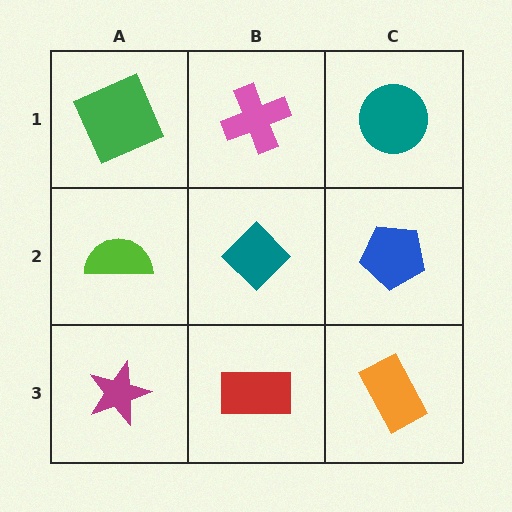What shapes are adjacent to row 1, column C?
A blue pentagon (row 2, column C), a pink cross (row 1, column B).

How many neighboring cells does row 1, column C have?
2.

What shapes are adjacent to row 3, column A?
A lime semicircle (row 2, column A), a red rectangle (row 3, column B).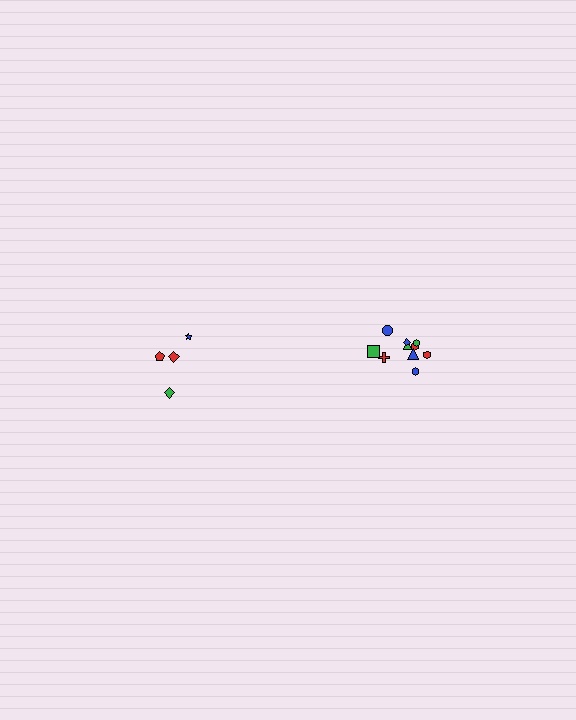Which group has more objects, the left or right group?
The right group.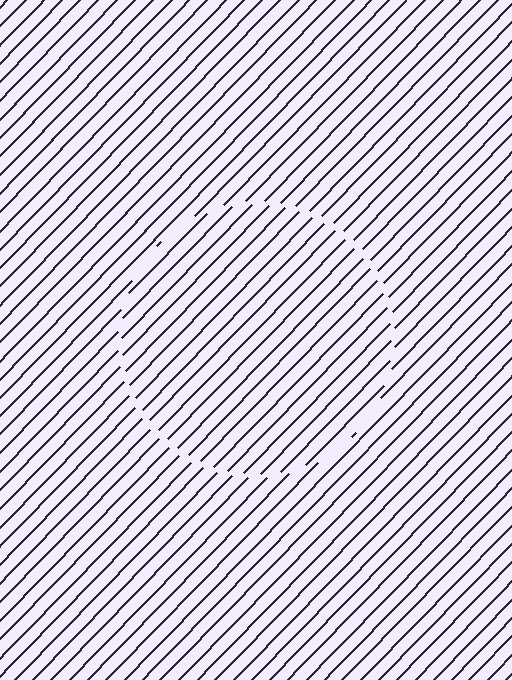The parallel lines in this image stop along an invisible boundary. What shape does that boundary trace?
An illusory circle. The interior of the shape contains the same grating, shifted by half a period — the contour is defined by the phase discontinuity where line-ends from the inner and outer gratings abut.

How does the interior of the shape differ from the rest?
The interior of the shape contains the same grating, shifted by half a period — the contour is defined by the phase discontinuity where line-ends from the inner and outer gratings abut.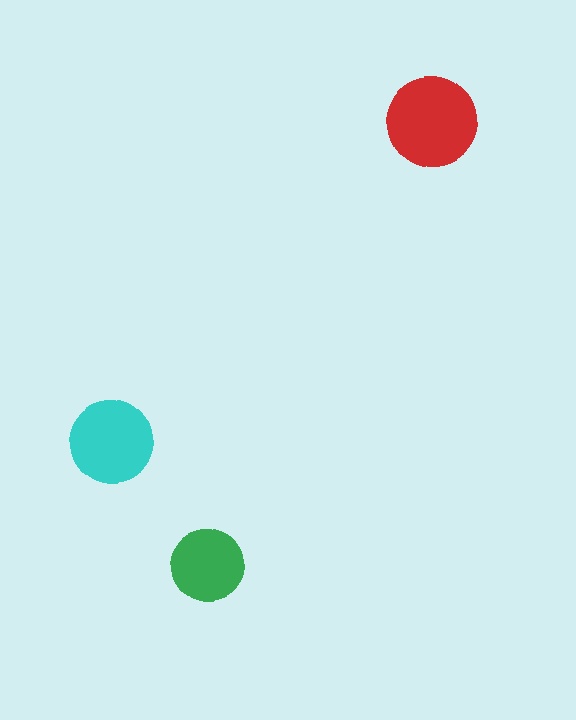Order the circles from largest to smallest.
the red one, the cyan one, the green one.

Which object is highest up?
The red circle is topmost.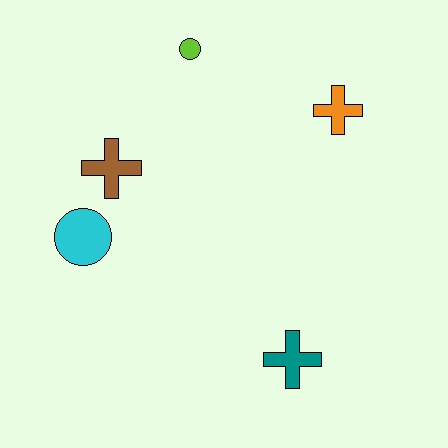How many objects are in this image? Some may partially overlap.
There are 5 objects.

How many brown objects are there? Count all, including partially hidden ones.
There is 1 brown object.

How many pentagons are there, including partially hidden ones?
There are no pentagons.